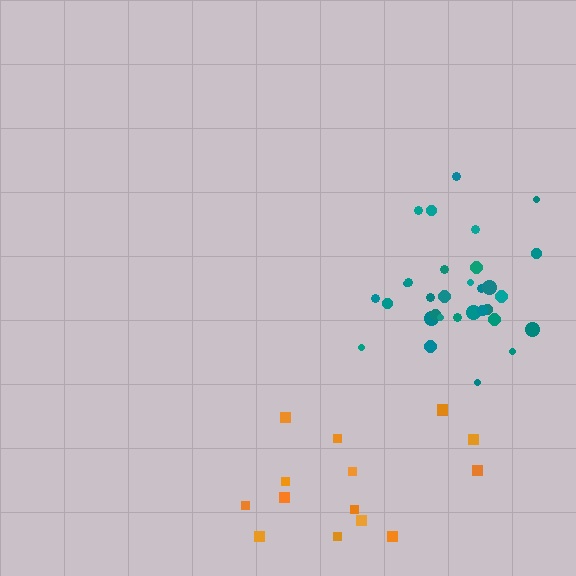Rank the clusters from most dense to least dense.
teal, orange.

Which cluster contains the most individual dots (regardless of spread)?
Teal (31).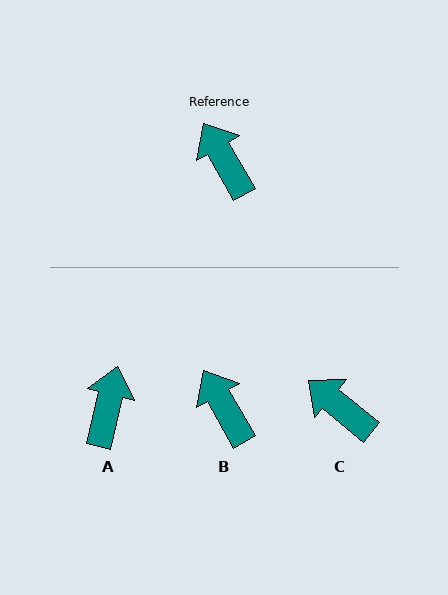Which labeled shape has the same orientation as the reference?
B.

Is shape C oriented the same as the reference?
No, it is off by about 21 degrees.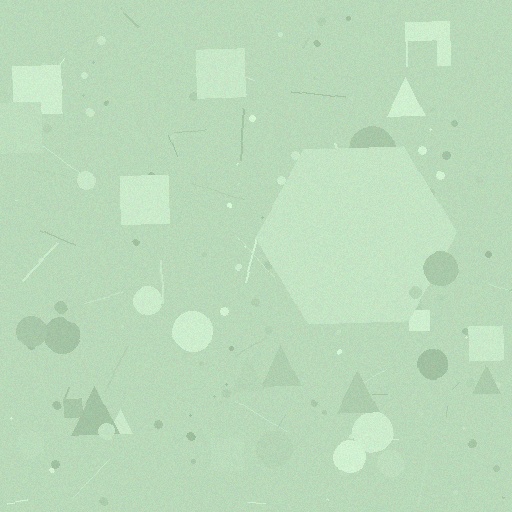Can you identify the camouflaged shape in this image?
The camouflaged shape is a hexagon.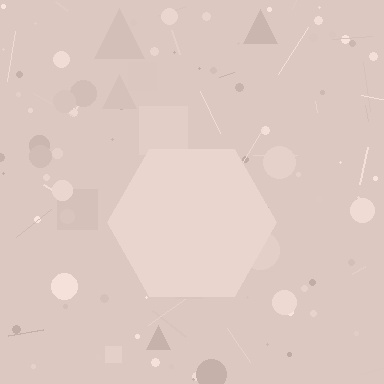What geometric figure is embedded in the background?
A hexagon is embedded in the background.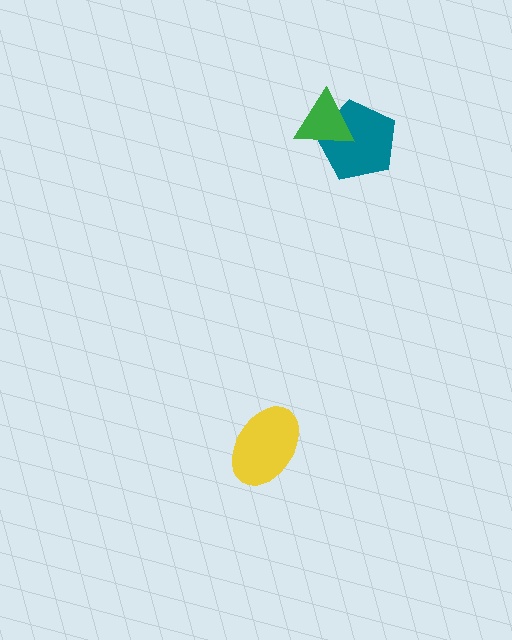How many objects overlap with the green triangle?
1 object overlaps with the green triangle.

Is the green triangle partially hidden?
No, no other shape covers it.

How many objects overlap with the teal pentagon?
1 object overlaps with the teal pentagon.